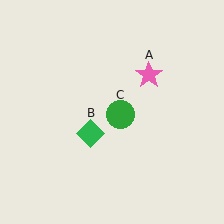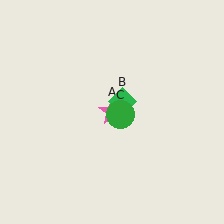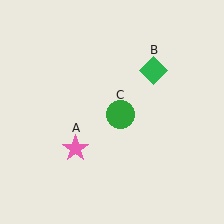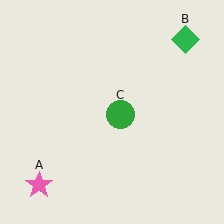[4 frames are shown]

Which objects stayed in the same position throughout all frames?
Green circle (object C) remained stationary.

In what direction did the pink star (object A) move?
The pink star (object A) moved down and to the left.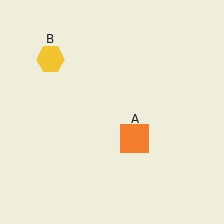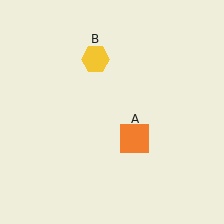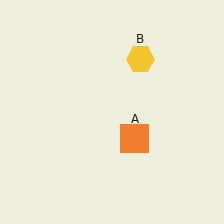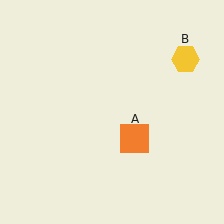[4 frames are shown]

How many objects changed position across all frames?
1 object changed position: yellow hexagon (object B).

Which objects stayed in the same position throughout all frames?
Orange square (object A) remained stationary.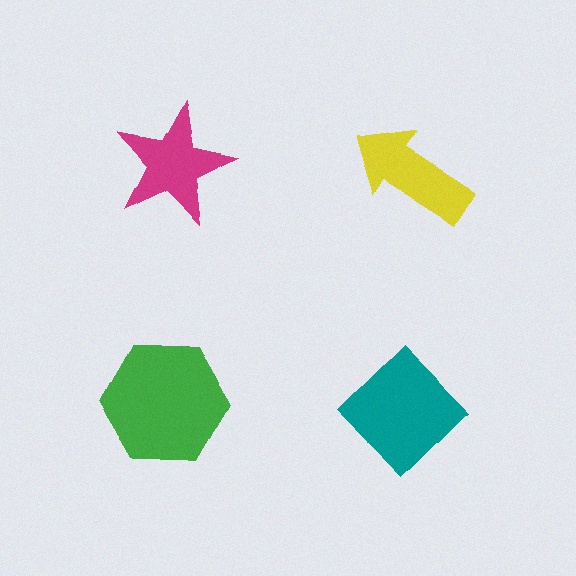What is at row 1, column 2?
A yellow arrow.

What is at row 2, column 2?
A teal diamond.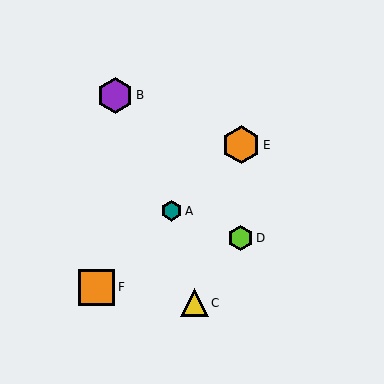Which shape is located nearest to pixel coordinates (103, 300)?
The orange square (labeled F) at (97, 287) is nearest to that location.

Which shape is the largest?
The orange hexagon (labeled E) is the largest.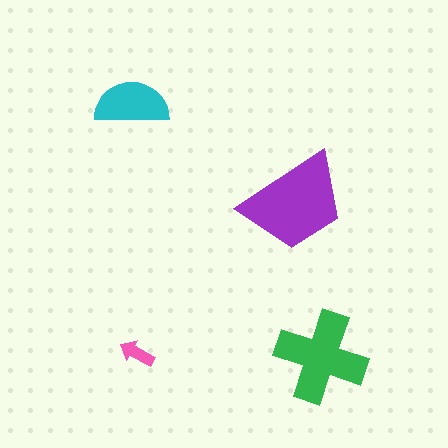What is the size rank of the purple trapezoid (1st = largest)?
1st.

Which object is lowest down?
The green cross is bottommost.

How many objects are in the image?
There are 4 objects in the image.